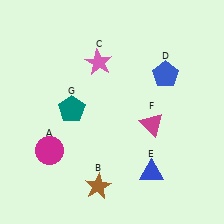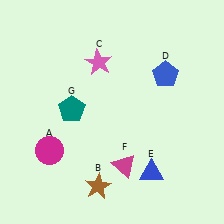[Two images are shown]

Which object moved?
The magenta triangle (F) moved down.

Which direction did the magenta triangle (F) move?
The magenta triangle (F) moved down.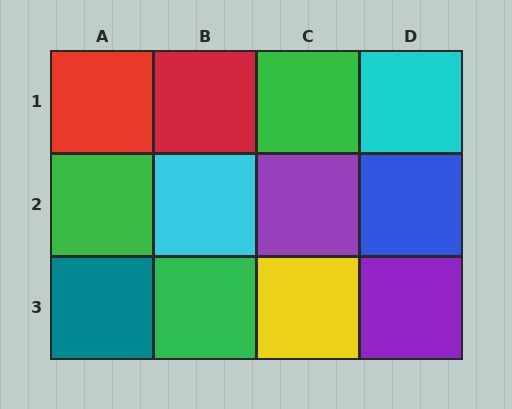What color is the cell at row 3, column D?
Purple.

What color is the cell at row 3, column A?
Teal.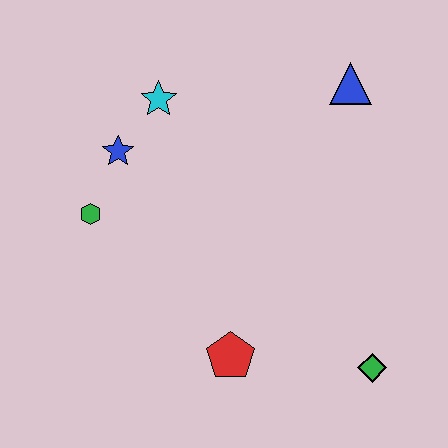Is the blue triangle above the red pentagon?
Yes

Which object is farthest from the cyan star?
The green diamond is farthest from the cyan star.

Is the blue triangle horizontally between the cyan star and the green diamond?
Yes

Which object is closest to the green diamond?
The red pentagon is closest to the green diamond.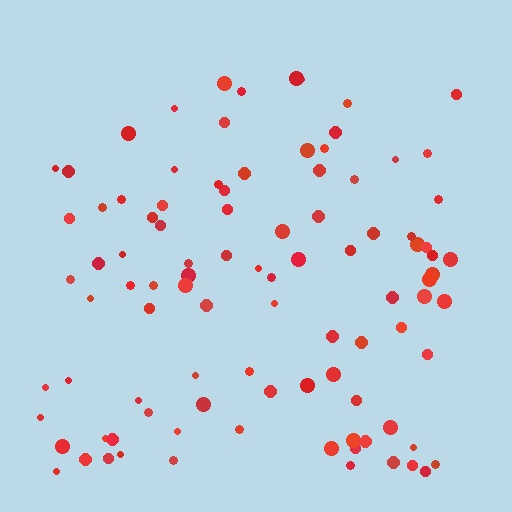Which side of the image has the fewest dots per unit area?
The top.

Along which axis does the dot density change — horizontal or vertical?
Vertical.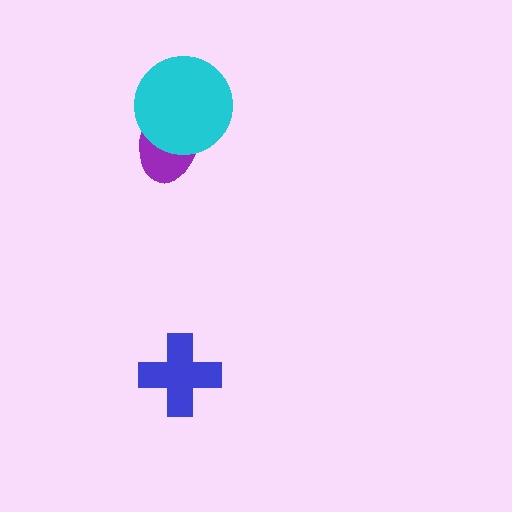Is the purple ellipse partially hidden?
Yes, it is partially covered by another shape.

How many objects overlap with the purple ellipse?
1 object overlaps with the purple ellipse.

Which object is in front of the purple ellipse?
The cyan circle is in front of the purple ellipse.